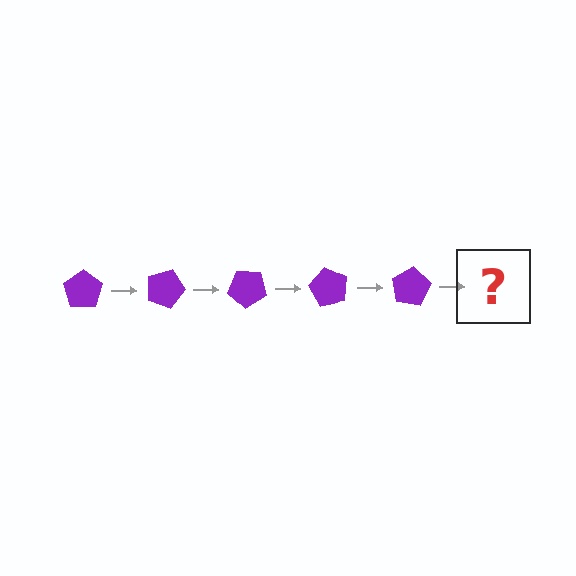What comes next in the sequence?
The next element should be a purple pentagon rotated 100 degrees.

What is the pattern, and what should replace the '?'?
The pattern is that the pentagon rotates 20 degrees each step. The '?' should be a purple pentagon rotated 100 degrees.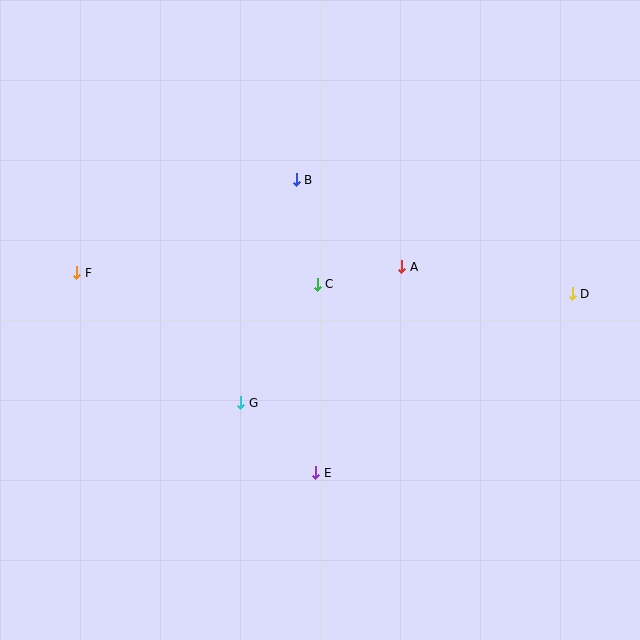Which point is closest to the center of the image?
Point C at (317, 284) is closest to the center.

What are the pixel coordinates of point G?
Point G is at (241, 403).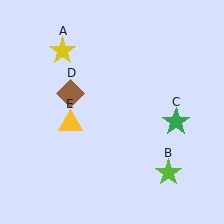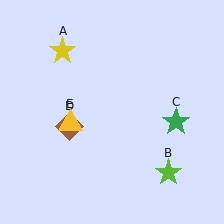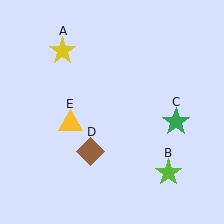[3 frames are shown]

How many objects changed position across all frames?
1 object changed position: brown diamond (object D).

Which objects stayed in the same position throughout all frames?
Yellow star (object A) and lime star (object B) and green star (object C) and yellow triangle (object E) remained stationary.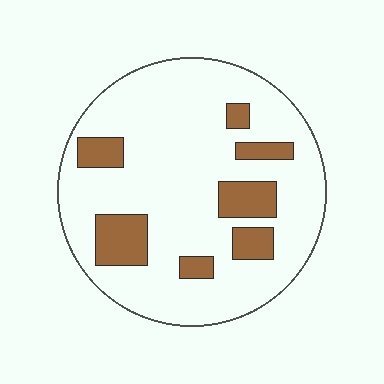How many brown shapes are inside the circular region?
7.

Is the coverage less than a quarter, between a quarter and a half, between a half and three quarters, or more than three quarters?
Less than a quarter.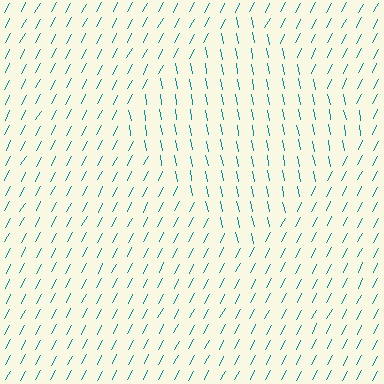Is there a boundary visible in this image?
Yes, there is a texture boundary formed by a change in line orientation.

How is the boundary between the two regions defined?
The boundary is defined purely by a change in line orientation (approximately 39 degrees difference). All lines are the same color and thickness.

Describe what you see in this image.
The image is filled with small teal line segments. A diamond region in the image has lines oriented differently from the surrounding lines, creating a visible texture boundary.